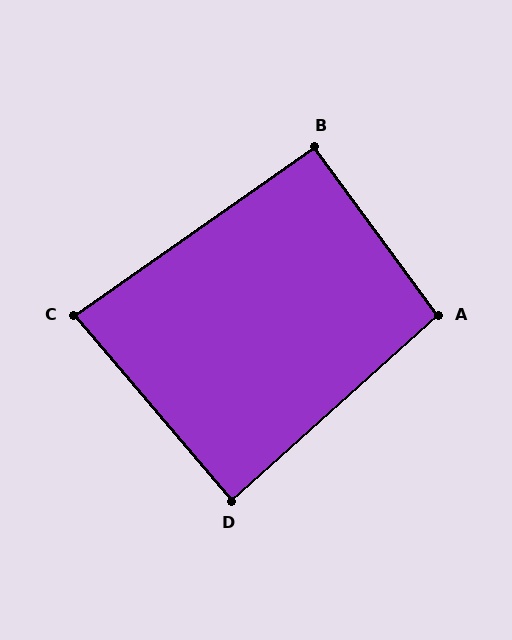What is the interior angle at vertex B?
Approximately 91 degrees (approximately right).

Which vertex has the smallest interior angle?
C, at approximately 85 degrees.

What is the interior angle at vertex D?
Approximately 89 degrees (approximately right).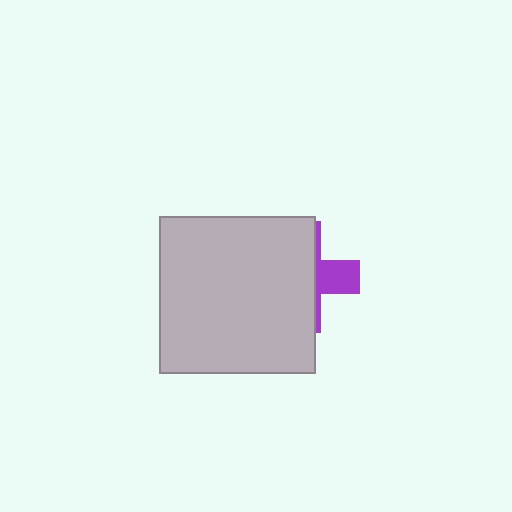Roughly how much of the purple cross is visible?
A small part of it is visible (roughly 31%).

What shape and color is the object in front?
The object in front is a light gray square.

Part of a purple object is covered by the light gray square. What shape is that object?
It is a cross.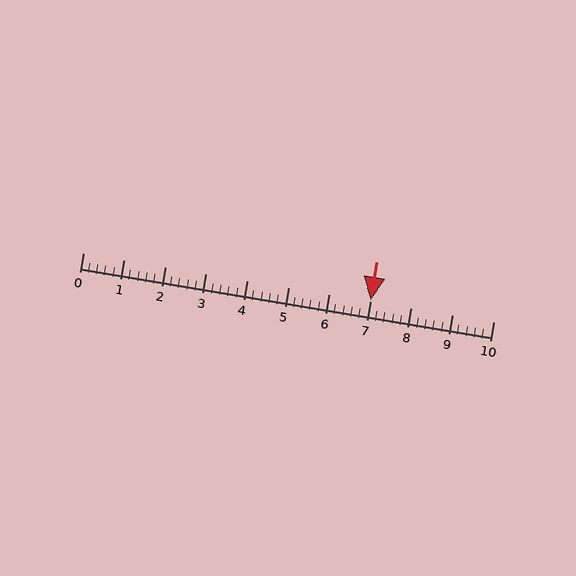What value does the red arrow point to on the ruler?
The red arrow points to approximately 7.0.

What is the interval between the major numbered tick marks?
The major tick marks are spaced 1 units apart.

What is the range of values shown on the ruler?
The ruler shows values from 0 to 10.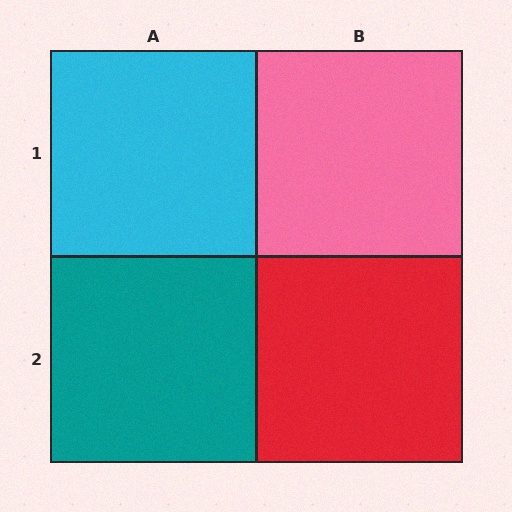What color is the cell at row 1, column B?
Pink.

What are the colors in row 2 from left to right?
Teal, red.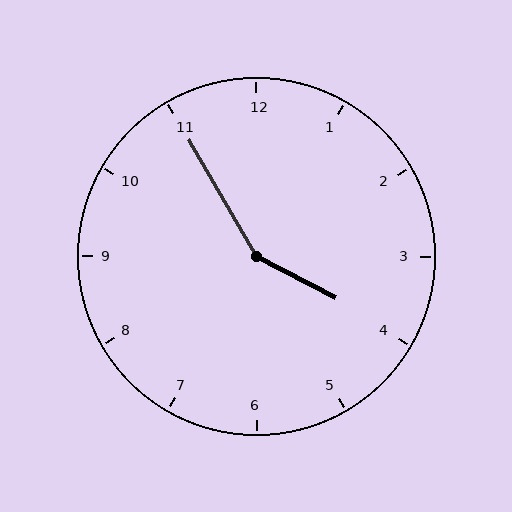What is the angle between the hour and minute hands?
Approximately 148 degrees.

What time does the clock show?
3:55.